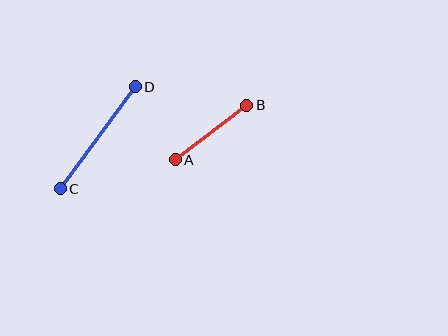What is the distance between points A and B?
The distance is approximately 90 pixels.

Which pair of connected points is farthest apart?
Points C and D are farthest apart.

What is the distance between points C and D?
The distance is approximately 126 pixels.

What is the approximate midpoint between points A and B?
The midpoint is at approximately (211, 132) pixels.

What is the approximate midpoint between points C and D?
The midpoint is at approximately (98, 138) pixels.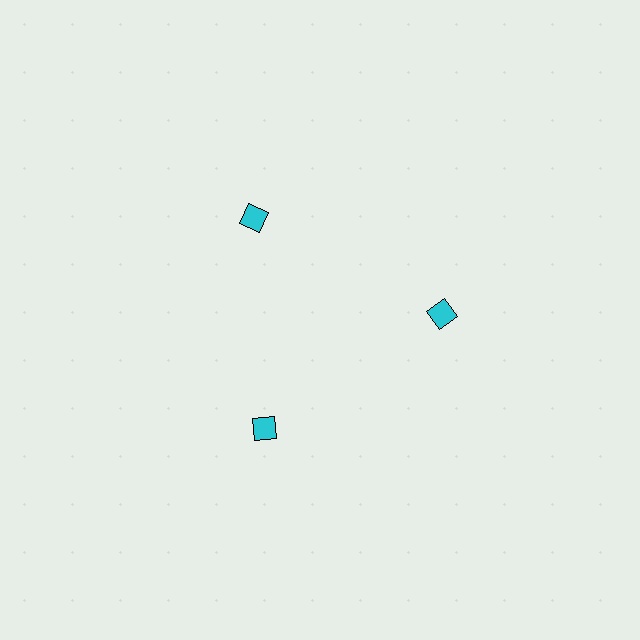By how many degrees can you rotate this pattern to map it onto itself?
The pattern maps onto itself every 120 degrees of rotation.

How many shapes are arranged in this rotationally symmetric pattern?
There are 3 shapes, arranged in 3 groups of 1.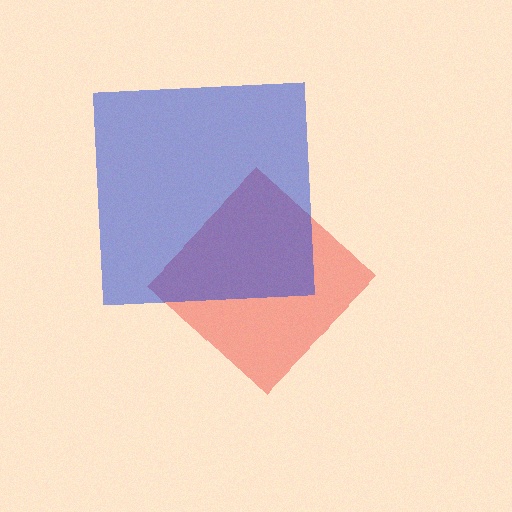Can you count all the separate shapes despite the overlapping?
Yes, there are 2 separate shapes.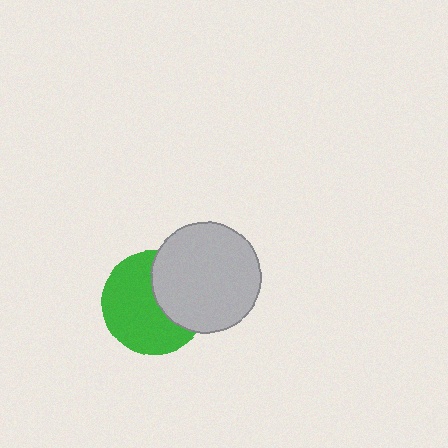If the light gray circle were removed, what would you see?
You would see the complete green circle.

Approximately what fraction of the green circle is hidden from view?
Roughly 37% of the green circle is hidden behind the light gray circle.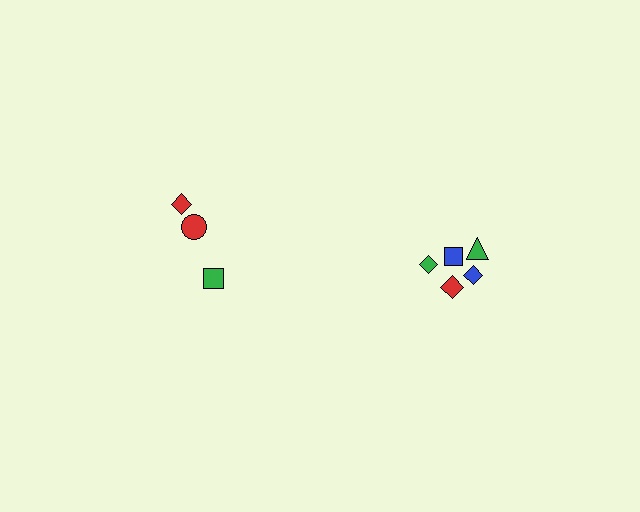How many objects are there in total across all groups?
There are 8 objects.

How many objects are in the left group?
There are 3 objects.